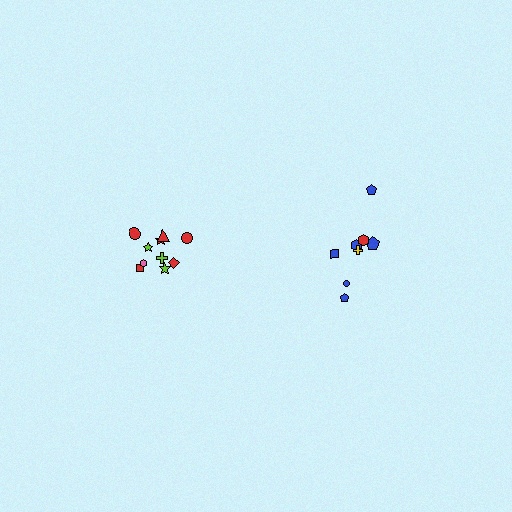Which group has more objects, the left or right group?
The left group.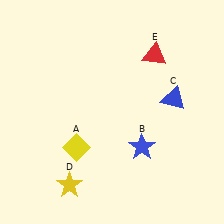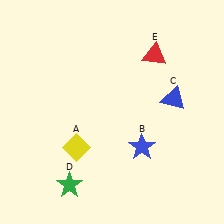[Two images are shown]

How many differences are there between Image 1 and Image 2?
There is 1 difference between the two images.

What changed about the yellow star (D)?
In Image 1, D is yellow. In Image 2, it changed to green.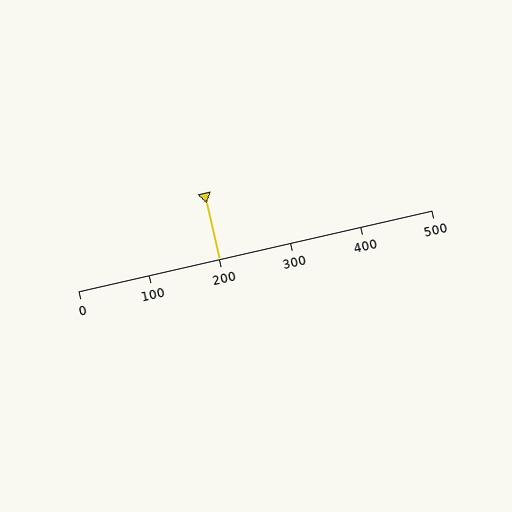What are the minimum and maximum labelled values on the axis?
The axis runs from 0 to 500.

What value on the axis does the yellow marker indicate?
The marker indicates approximately 200.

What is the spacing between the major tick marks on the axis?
The major ticks are spaced 100 apart.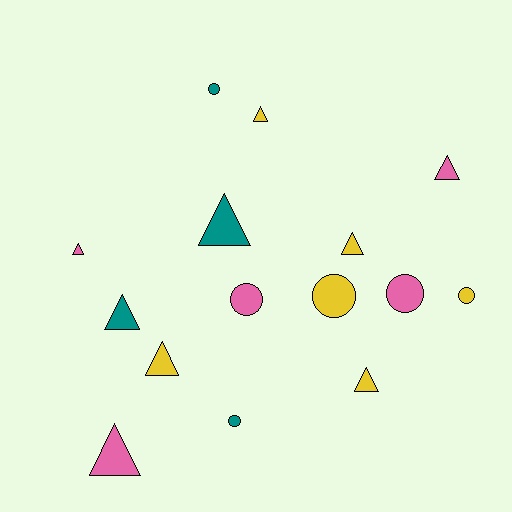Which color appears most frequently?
Yellow, with 6 objects.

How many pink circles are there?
There are 2 pink circles.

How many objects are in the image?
There are 15 objects.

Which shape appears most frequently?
Triangle, with 9 objects.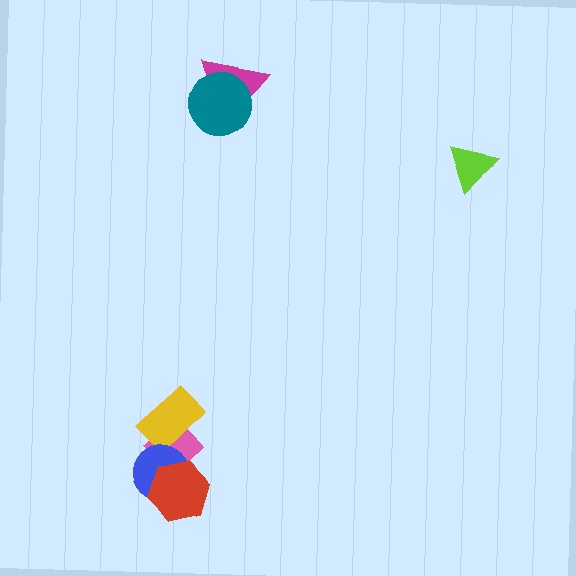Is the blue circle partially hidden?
Yes, it is partially covered by another shape.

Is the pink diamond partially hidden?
Yes, it is partially covered by another shape.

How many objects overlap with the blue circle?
2 objects overlap with the blue circle.